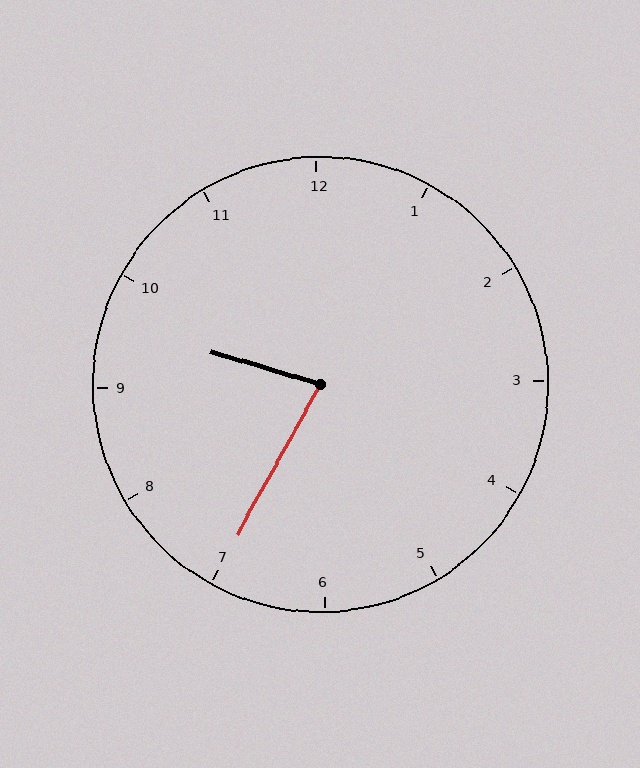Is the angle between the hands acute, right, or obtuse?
It is acute.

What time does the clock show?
9:35.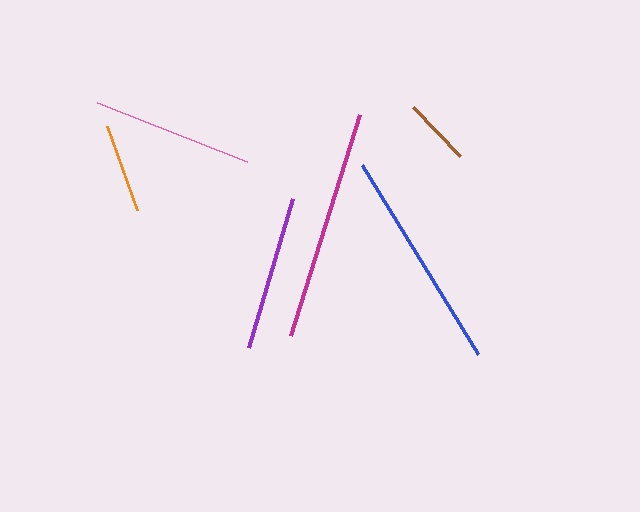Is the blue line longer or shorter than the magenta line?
The magenta line is longer than the blue line.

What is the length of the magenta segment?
The magenta segment is approximately 231 pixels long.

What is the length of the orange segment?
The orange segment is approximately 89 pixels long.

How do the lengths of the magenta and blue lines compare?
The magenta and blue lines are approximately the same length.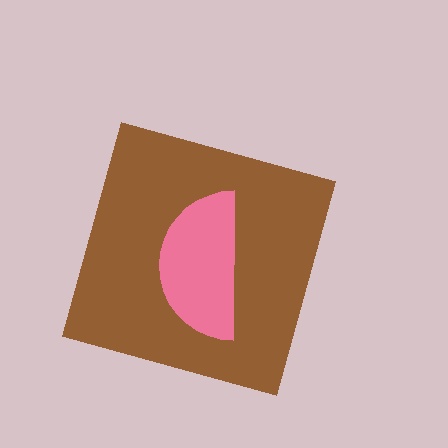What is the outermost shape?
The brown diamond.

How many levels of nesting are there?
2.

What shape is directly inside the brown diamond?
The pink semicircle.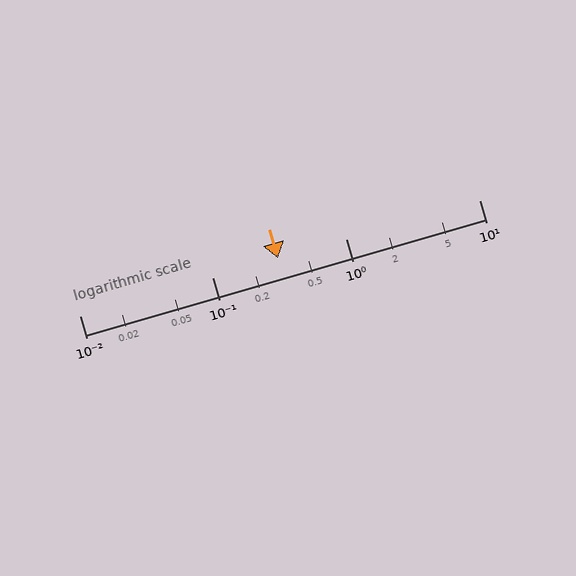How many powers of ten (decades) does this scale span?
The scale spans 3 decades, from 0.01 to 10.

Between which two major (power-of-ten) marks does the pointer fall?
The pointer is between 0.1 and 1.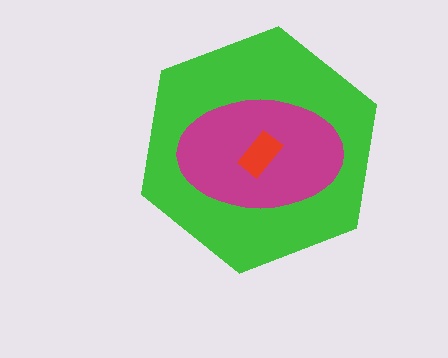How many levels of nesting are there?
3.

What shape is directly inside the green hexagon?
The magenta ellipse.